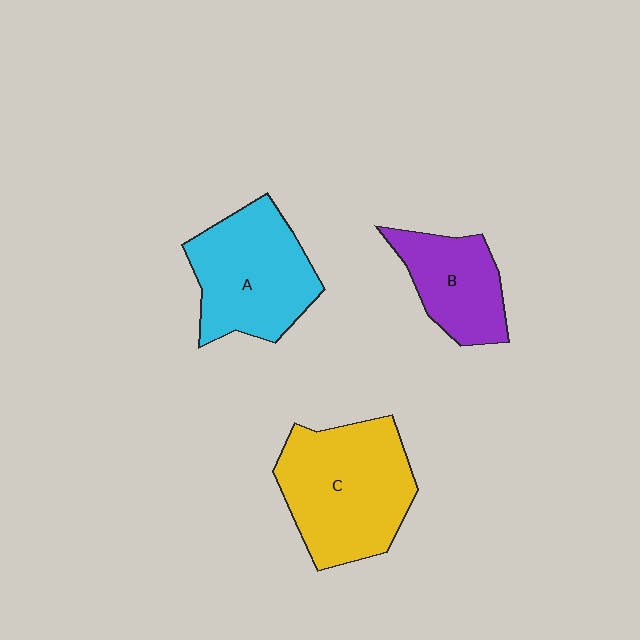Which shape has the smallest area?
Shape B (purple).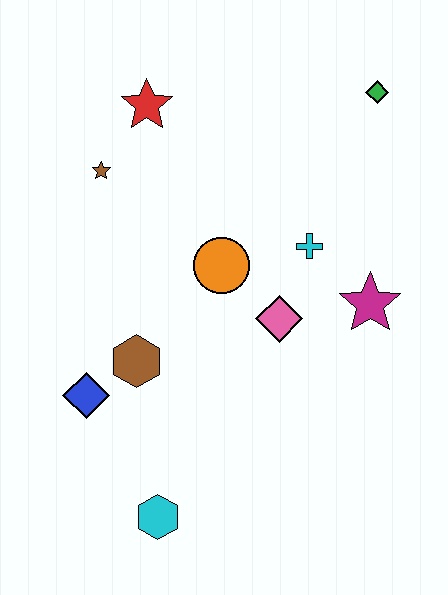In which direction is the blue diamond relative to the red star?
The blue diamond is below the red star.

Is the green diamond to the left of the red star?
No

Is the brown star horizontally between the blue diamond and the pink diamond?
Yes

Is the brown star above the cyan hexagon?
Yes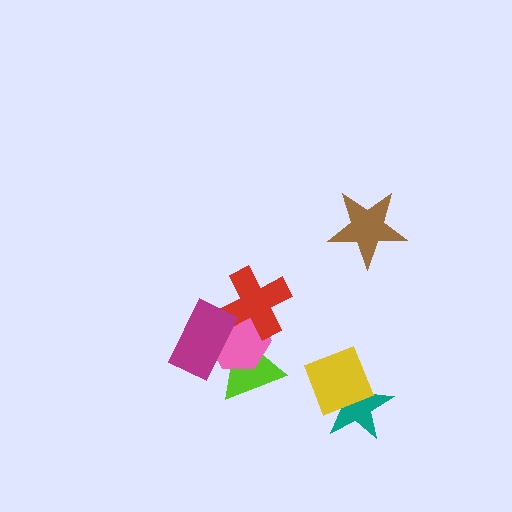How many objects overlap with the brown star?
0 objects overlap with the brown star.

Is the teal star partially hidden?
Yes, it is partially covered by another shape.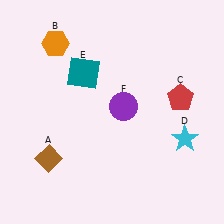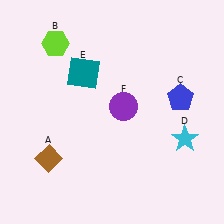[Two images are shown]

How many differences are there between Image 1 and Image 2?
There are 2 differences between the two images.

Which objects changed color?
B changed from orange to lime. C changed from red to blue.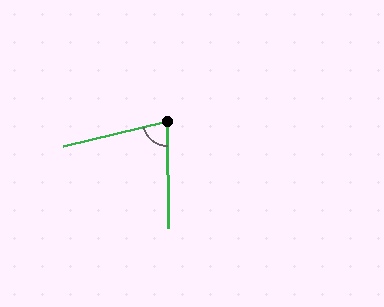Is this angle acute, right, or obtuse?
It is acute.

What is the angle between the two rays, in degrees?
Approximately 77 degrees.